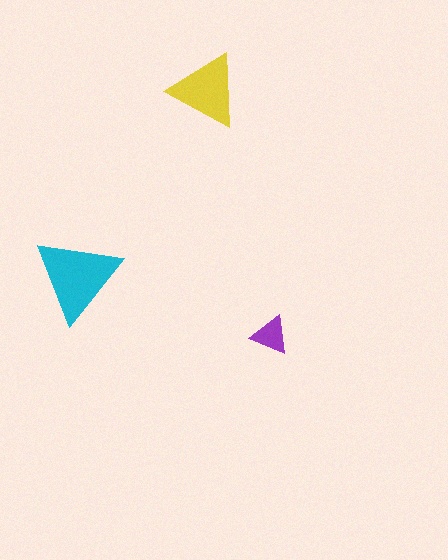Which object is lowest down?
The purple triangle is bottommost.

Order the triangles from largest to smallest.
the cyan one, the yellow one, the purple one.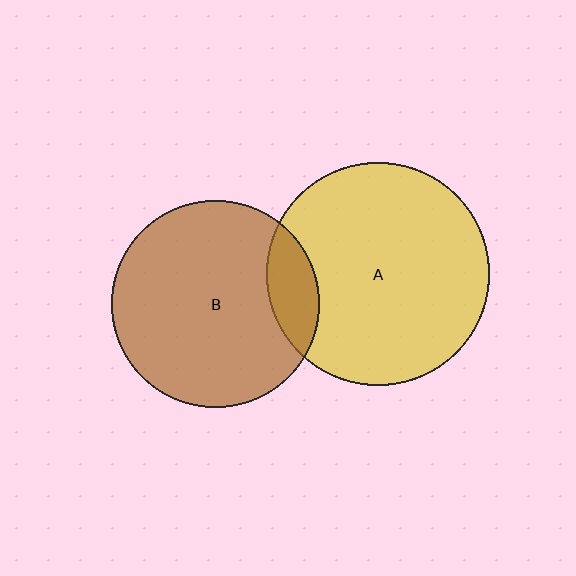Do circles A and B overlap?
Yes.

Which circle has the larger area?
Circle A (yellow).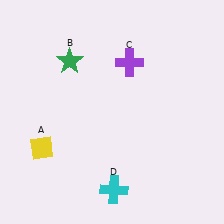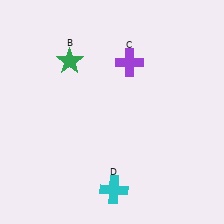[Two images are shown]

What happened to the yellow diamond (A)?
The yellow diamond (A) was removed in Image 2. It was in the bottom-left area of Image 1.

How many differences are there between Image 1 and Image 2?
There is 1 difference between the two images.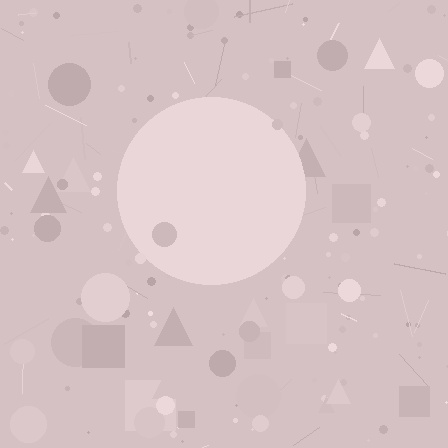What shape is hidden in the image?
A circle is hidden in the image.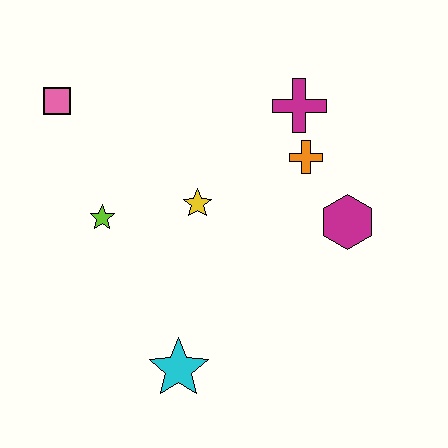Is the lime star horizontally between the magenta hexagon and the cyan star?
No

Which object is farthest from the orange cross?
The pink square is farthest from the orange cross.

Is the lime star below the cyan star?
No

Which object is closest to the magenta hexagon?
The orange cross is closest to the magenta hexagon.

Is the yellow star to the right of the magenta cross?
No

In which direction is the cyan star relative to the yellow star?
The cyan star is below the yellow star.